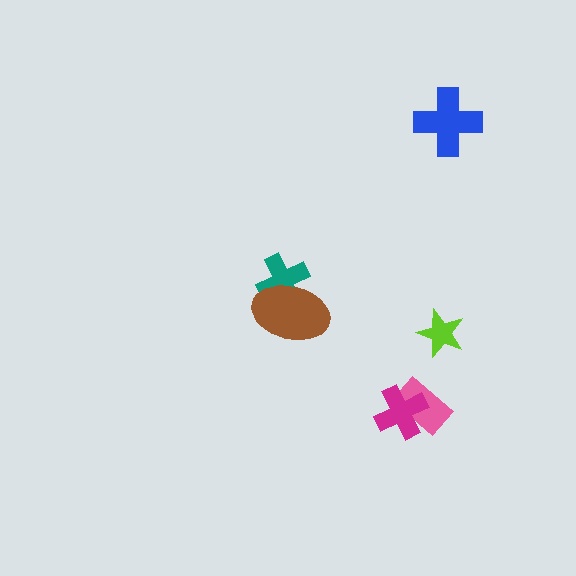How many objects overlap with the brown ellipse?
1 object overlaps with the brown ellipse.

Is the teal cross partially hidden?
Yes, it is partially covered by another shape.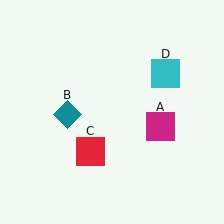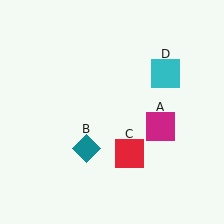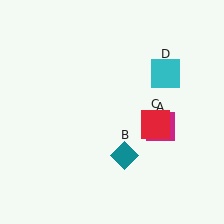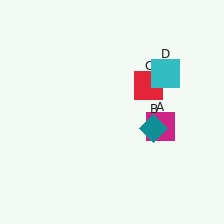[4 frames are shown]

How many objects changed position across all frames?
2 objects changed position: teal diamond (object B), red square (object C).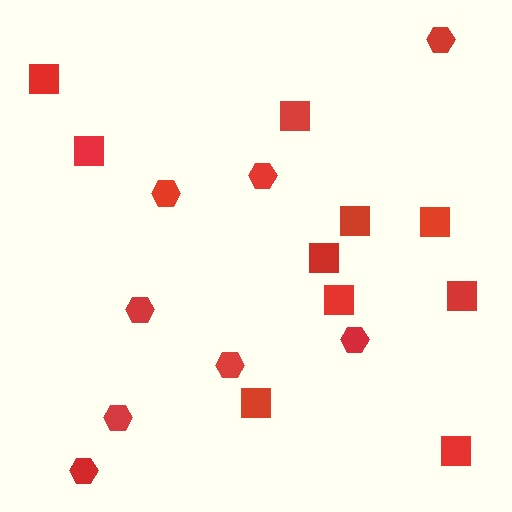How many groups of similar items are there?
There are 2 groups: one group of hexagons (8) and one group of squares (10).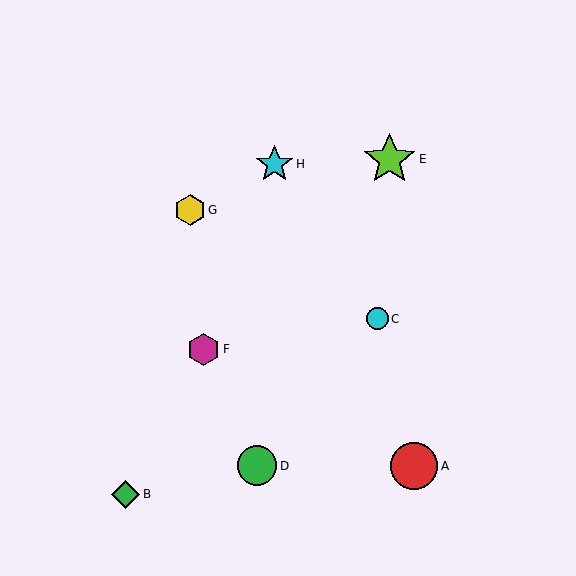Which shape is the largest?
The lime star (labeled E) is the largest.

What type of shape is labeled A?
Shape A is a red circle.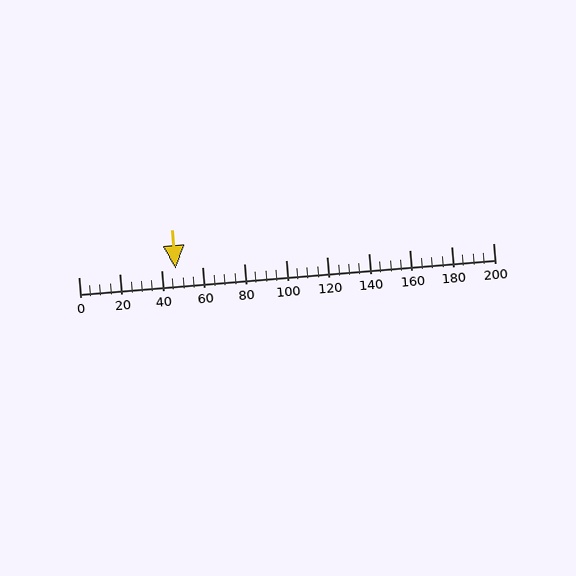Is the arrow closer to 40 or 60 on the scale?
The arrow is closer to 40.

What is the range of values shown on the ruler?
The ruler shows values from 0 to 200.